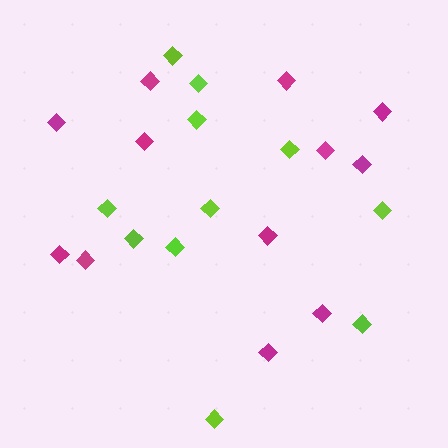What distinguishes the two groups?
There are 2 groups: one group of magenta diamonds (12) and one group of lime diamonds (11).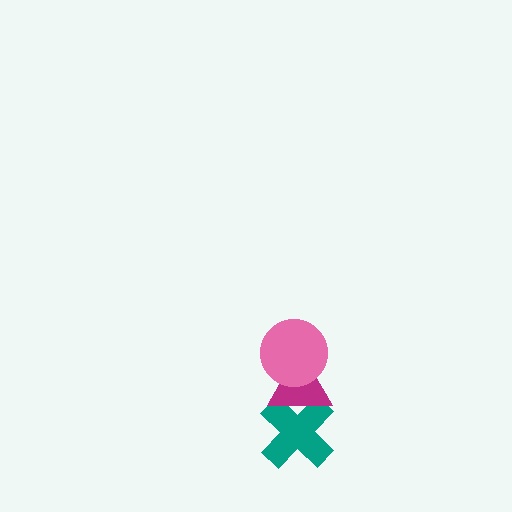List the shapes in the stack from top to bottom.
From top to bottom: the pink circle, the magenta triangle, the teal cross.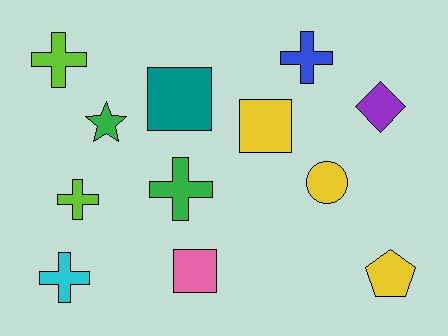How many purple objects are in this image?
There is 1 purple object.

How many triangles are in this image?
There are no triangles.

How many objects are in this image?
There are 12 objects.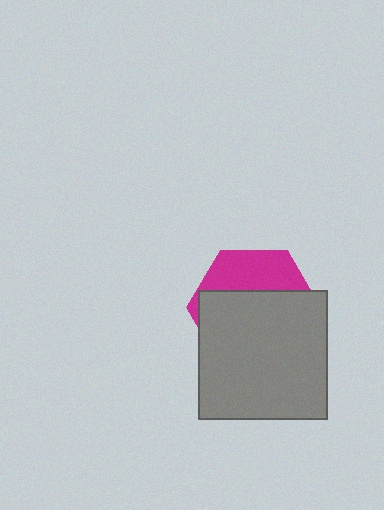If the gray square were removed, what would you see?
You would see the complete magenta hexagon.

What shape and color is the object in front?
The object in front is a gray square.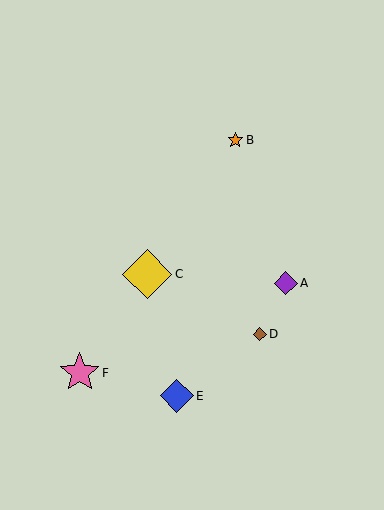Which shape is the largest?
The yellow diamond (labeled C) is the largest.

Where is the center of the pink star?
The center of the pink star is at (80, 373).